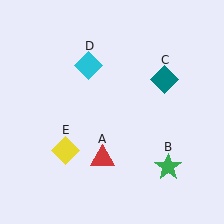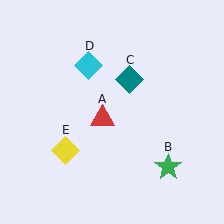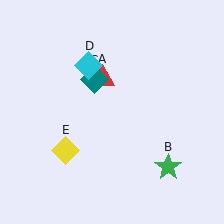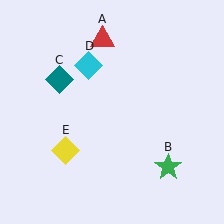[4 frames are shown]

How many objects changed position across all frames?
2 objects changed position: red triangle (object A), teal diamond (object C).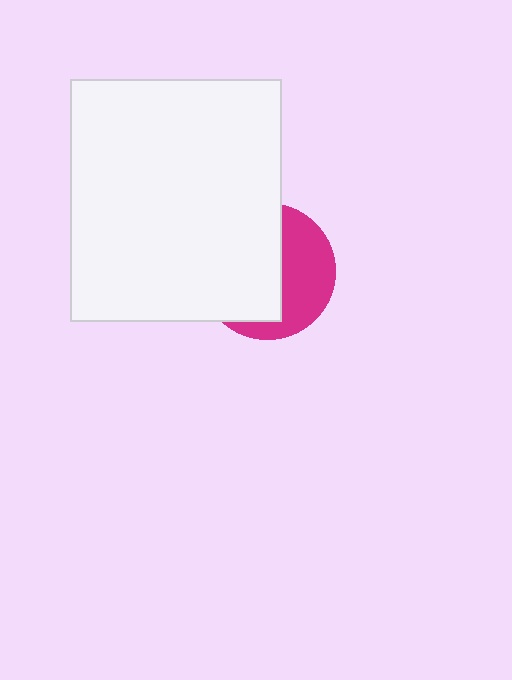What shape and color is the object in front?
The object in front is a white rectangle.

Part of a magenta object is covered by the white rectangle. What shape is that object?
It is a circle.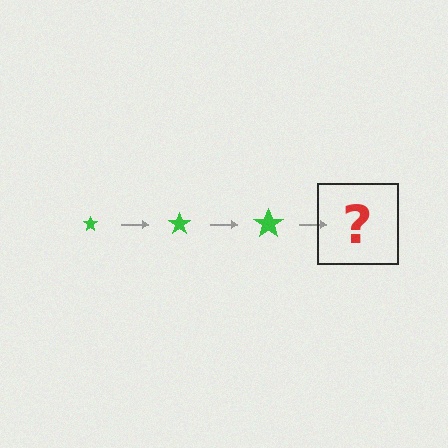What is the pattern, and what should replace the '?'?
The pattern is that the star gets progressively larger each step. The '?' should be a green star, larger than the previous one.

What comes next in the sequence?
The next element should be a green star, larger than the previous one.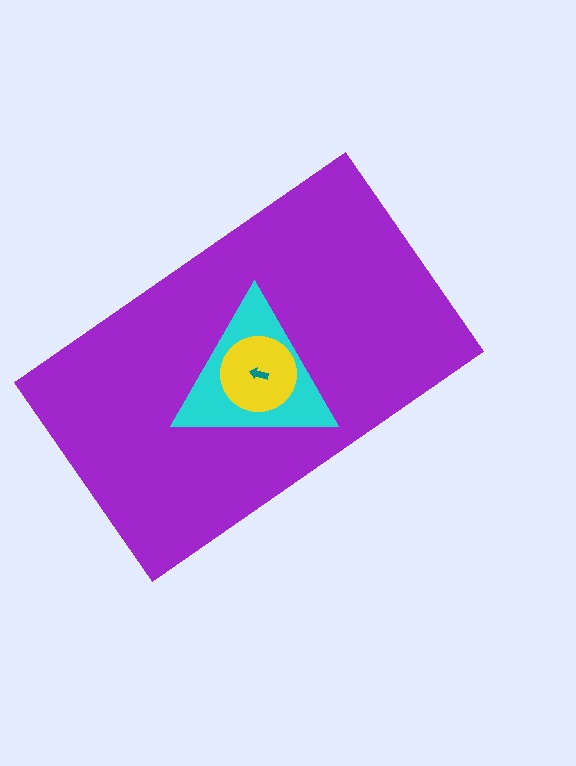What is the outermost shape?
The purple rectangle.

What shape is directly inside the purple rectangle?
The cyan triangle.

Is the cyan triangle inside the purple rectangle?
Yes.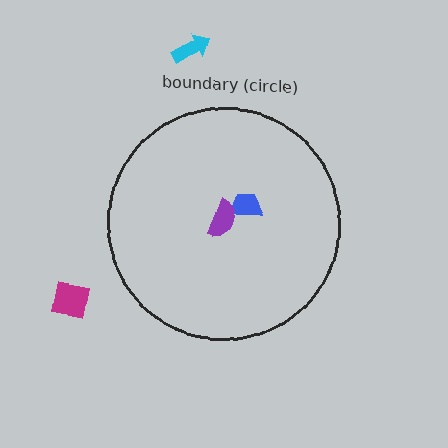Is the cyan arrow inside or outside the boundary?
Outside.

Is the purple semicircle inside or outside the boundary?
Inside.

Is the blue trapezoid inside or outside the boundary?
Inside.